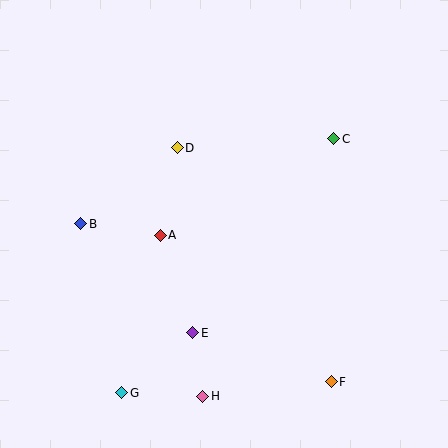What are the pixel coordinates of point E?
Point E is at (193, 333).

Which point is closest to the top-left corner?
Point D is closest to the top-left corner.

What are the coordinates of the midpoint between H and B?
The midpoint between H and B is at (142, 310).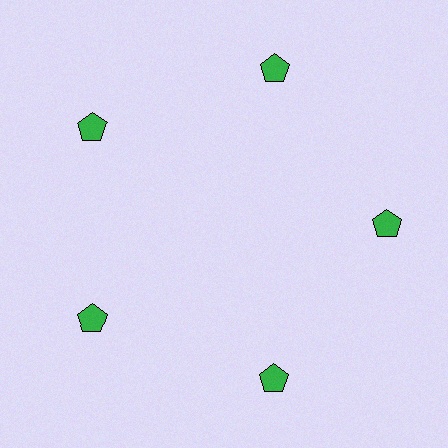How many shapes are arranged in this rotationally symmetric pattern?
There are 5 shapes, arranged in 5 groups of 1.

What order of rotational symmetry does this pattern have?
This pattern has 5-fold rotational symmetry.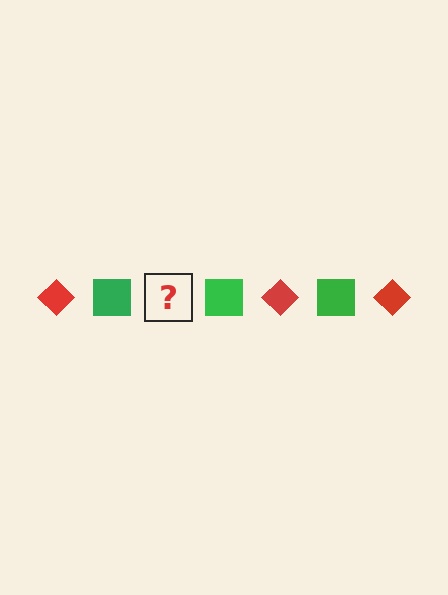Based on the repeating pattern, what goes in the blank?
The blank should be a red diamond.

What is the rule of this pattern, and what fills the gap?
The rule is that the pattern alternates between red diamond and green square. The gap should be filled with a red diamond.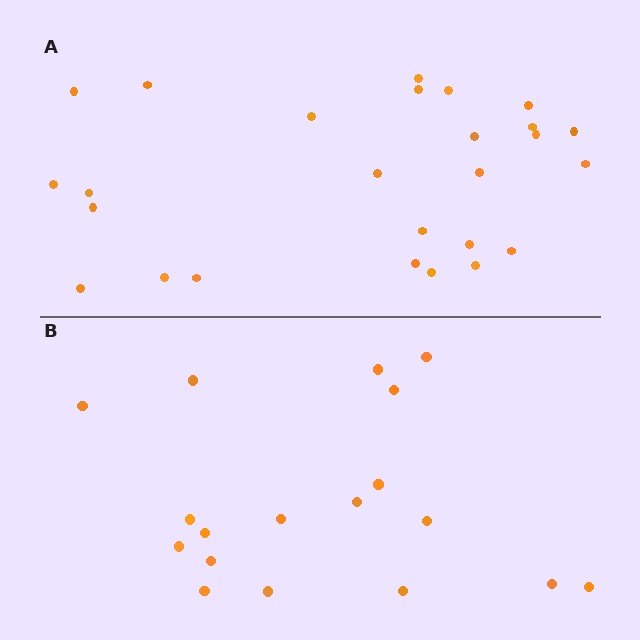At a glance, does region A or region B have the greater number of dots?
Region A (the top region) has more dots.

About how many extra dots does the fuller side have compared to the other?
Region A has roughly 8 or so more dots than region B.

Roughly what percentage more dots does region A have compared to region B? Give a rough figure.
About 45% more.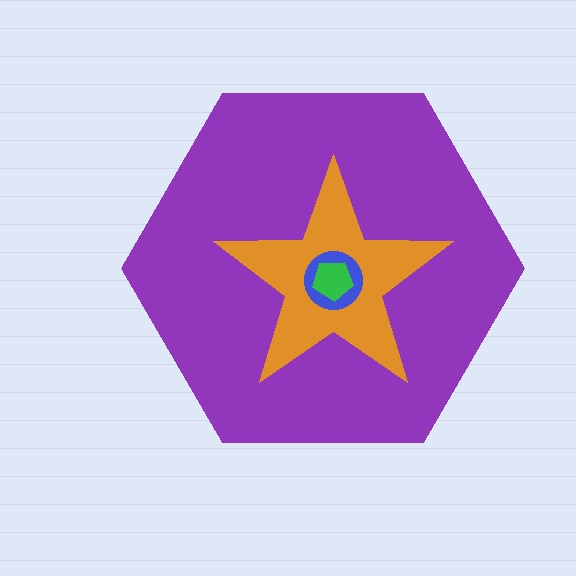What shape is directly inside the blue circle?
The green pentagon.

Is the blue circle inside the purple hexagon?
Yes.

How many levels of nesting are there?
4.